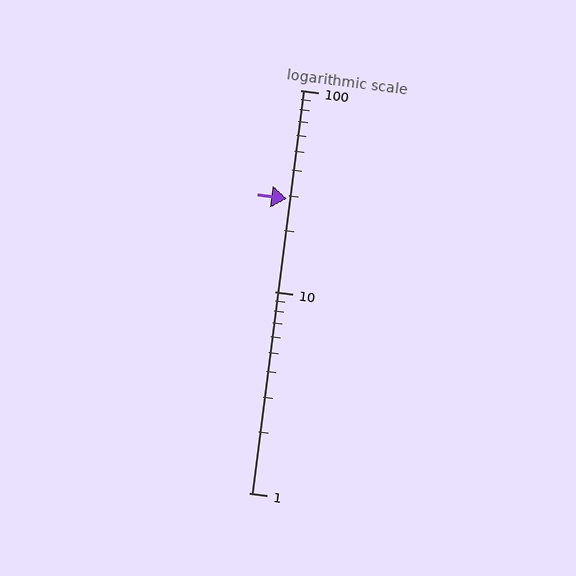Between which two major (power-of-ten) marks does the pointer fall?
The pointer is between 10 and 100.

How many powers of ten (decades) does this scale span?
The scale spans 2 decades, from 1 to 100.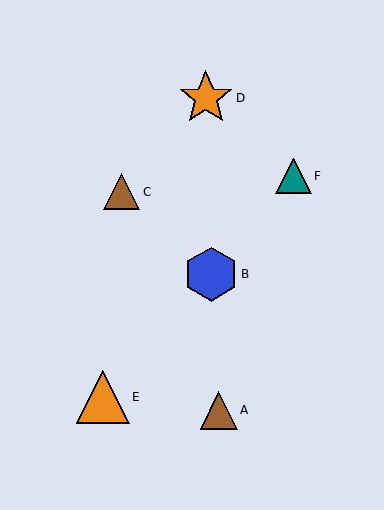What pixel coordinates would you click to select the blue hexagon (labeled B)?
Click at (211, 274) to select the blue hexagon B.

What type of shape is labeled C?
Shape C is a brown triangle.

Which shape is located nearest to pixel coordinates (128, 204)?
The brown triangle (labeled C) at (122, 192) is nearest to that location.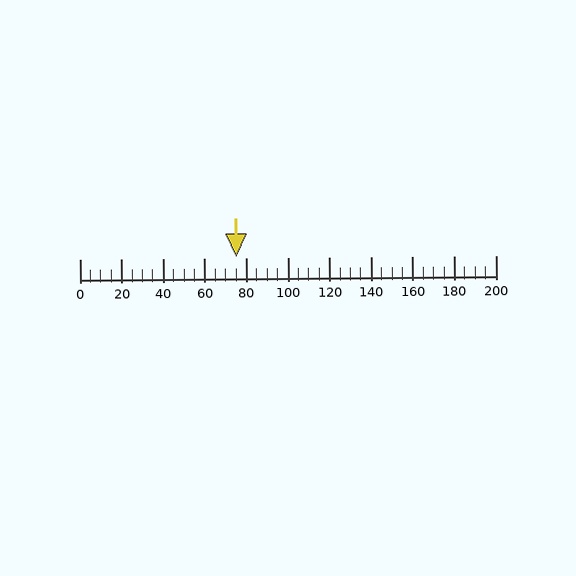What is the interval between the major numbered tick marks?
The major tick marks are spaced 20 units apart.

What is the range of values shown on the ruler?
The ruler shows values from 0 to 200.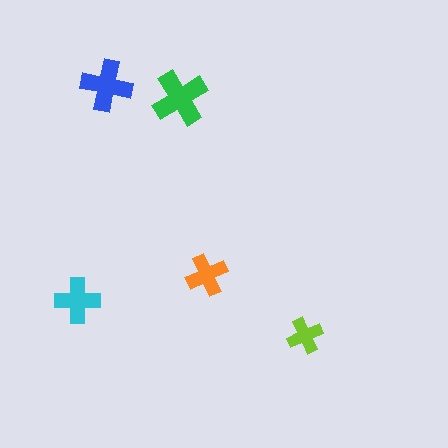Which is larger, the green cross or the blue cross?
The green one.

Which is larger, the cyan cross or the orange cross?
The cyan one.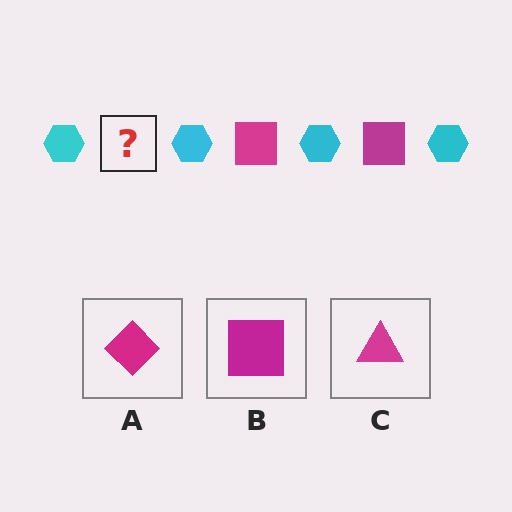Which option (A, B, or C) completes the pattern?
B.